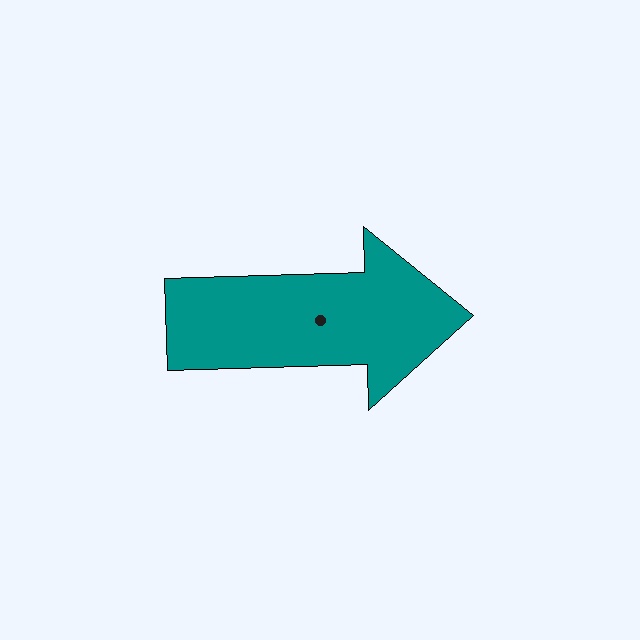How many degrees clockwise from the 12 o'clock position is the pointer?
Approximately 88 degrees.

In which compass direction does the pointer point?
East.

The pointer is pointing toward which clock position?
Roughly 3 o'clock.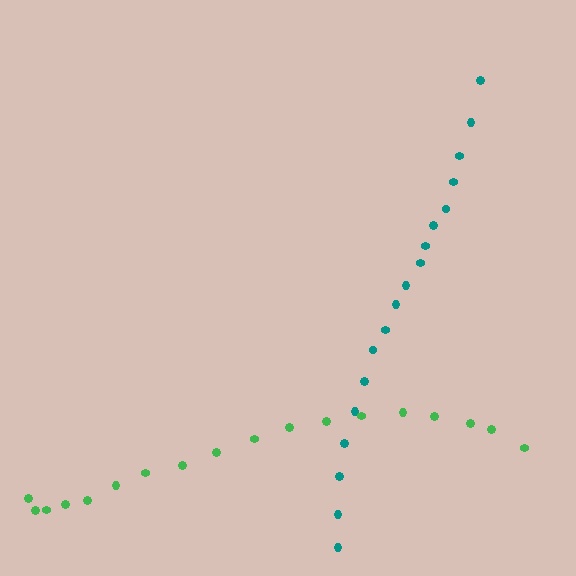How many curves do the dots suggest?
There are 2 distinct paths.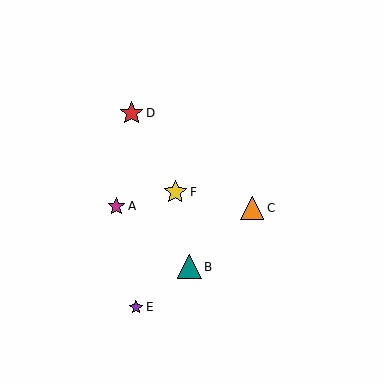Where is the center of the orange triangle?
The center of the orange triangle is at (252, 208).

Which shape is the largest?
The teal triangle (labeled B) is the largest.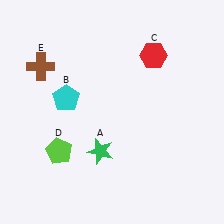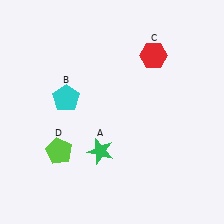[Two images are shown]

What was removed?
The brown cross (E) was removed in Image 2.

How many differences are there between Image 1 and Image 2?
There is 1 difference between the two images.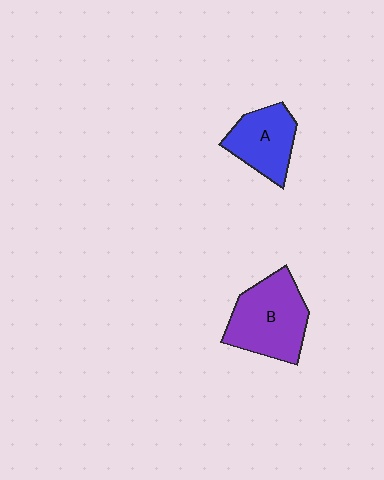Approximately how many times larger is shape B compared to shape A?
Approximately 1.4 times.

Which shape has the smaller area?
Shape A (blue).